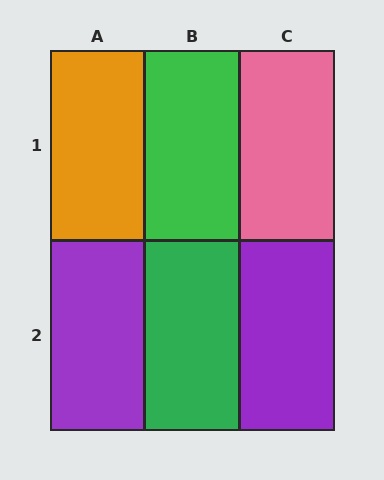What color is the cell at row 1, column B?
Green.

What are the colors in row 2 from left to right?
Purple, green, purple.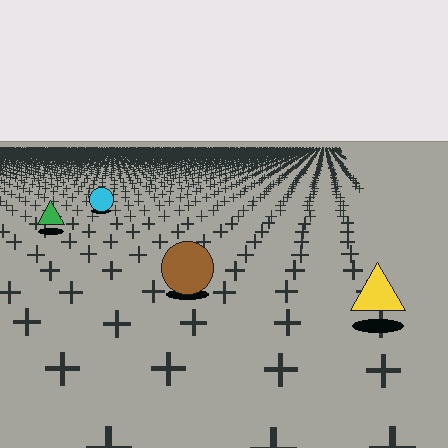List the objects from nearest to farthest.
From nearest to farthest: the yellow triangle, the brown circle, the green triangle, the cyan circle.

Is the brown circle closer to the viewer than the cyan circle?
Yes. The brown circle is closer — you can tell from the texture gradient: the ground texture is coarser near it.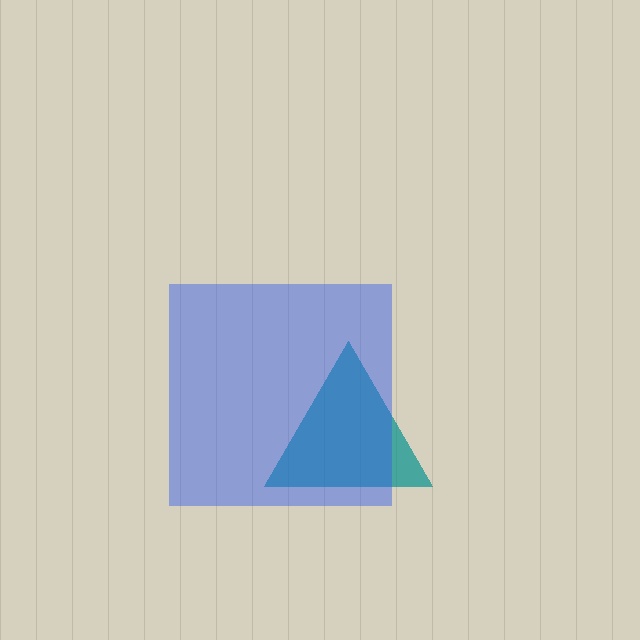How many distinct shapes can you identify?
There are 2 distinct shapes: a teal triangle, a blue square.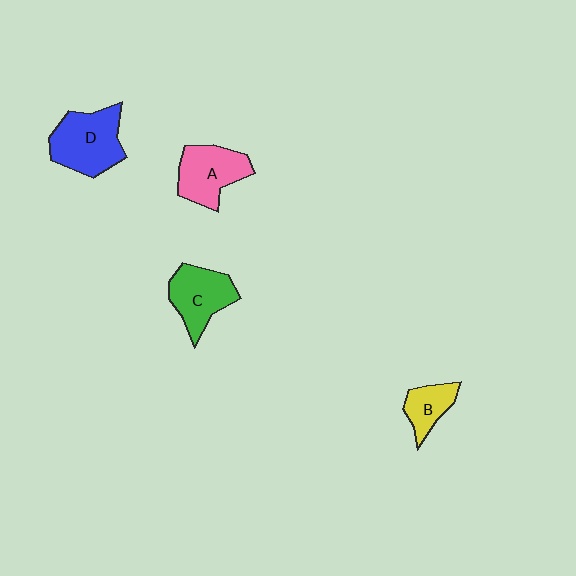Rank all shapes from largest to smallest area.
From largest to smallest: D (blue), A (pink), C (green), B (yellow).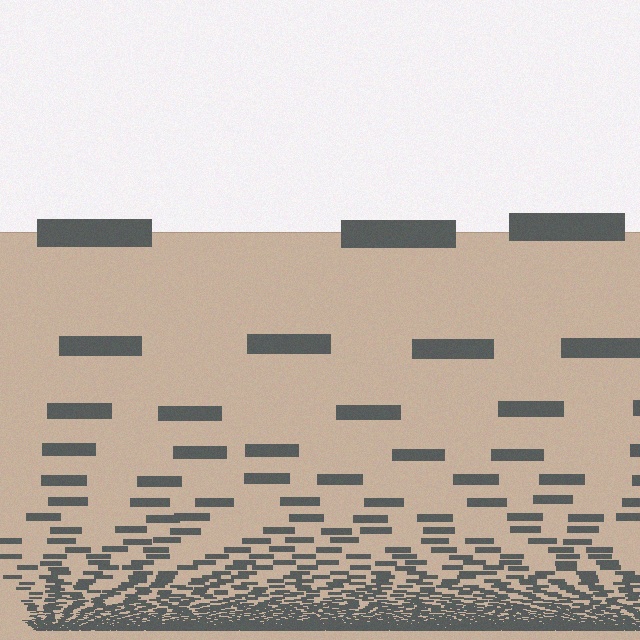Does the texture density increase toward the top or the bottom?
Density increases toward the bottom.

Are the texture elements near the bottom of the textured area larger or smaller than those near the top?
Smaller. The gradient is inverted — elements near the bottom are smaller and denser.